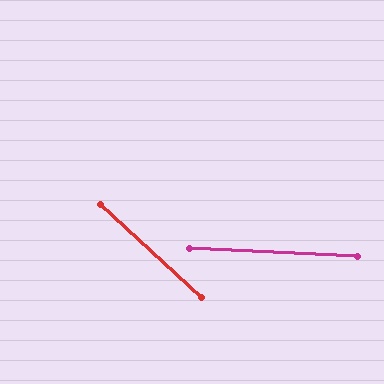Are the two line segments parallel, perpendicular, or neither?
Neither parallel nor perpendicular — they differ by about 40°.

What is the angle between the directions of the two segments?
Approximately 40 degrees.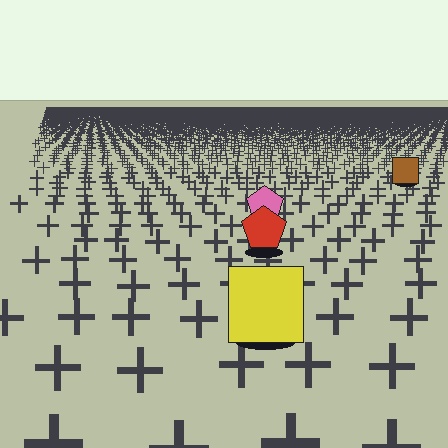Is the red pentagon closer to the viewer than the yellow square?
No. The yellow square is closer — you can tell from the texture gradient: the ground texture is coarser near it.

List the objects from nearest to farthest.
From nearest to farthest: the yellow square, the red pentagon, the pink pentagon, the brown square.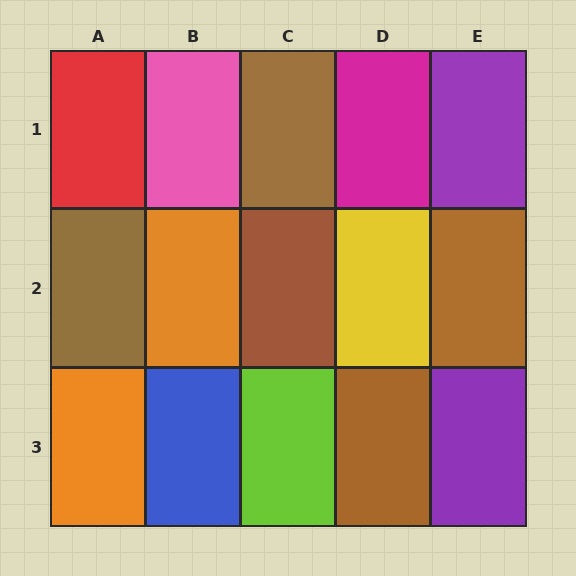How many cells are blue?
1 cell is blue.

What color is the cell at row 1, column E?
Purple.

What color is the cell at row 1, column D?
Magenta.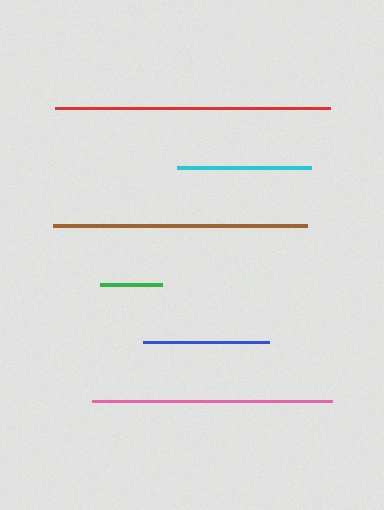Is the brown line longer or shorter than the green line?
The brown line is longer than the green line.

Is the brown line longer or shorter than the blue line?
The brown line is longer than the blue line.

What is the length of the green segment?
The green segment is approximately 61 pixels long.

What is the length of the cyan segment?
The cyan segment is approximately 134 pixels long.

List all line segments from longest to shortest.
From longest to shortest: red, brown, pink, cyan, blue, green.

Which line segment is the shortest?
The green line is the shortest at approximately 61 pixels.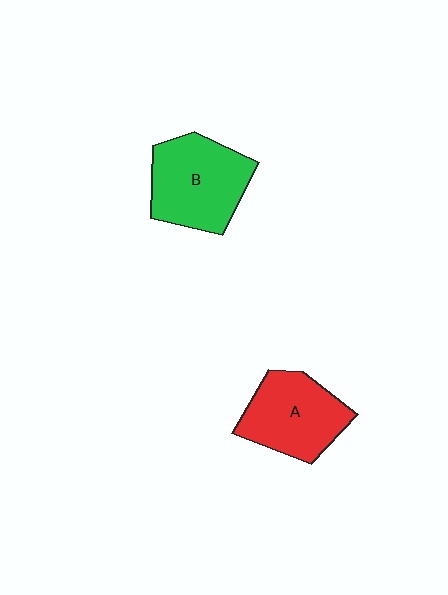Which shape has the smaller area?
Shape A (red).